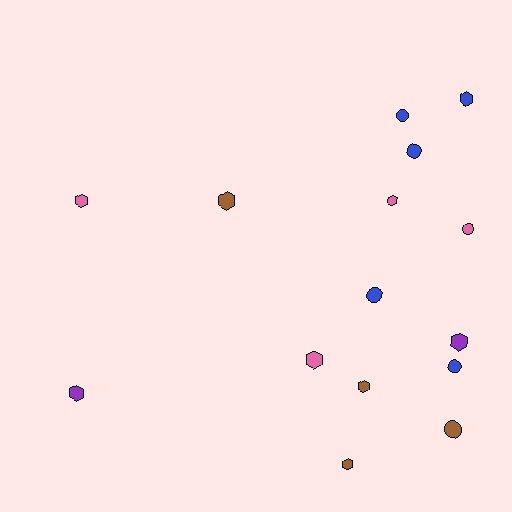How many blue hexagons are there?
There is 1 blue hexagon.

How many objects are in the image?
There are 15 objects.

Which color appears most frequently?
Blue, with 5 objects.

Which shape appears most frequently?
Hexagon, with 9 objects.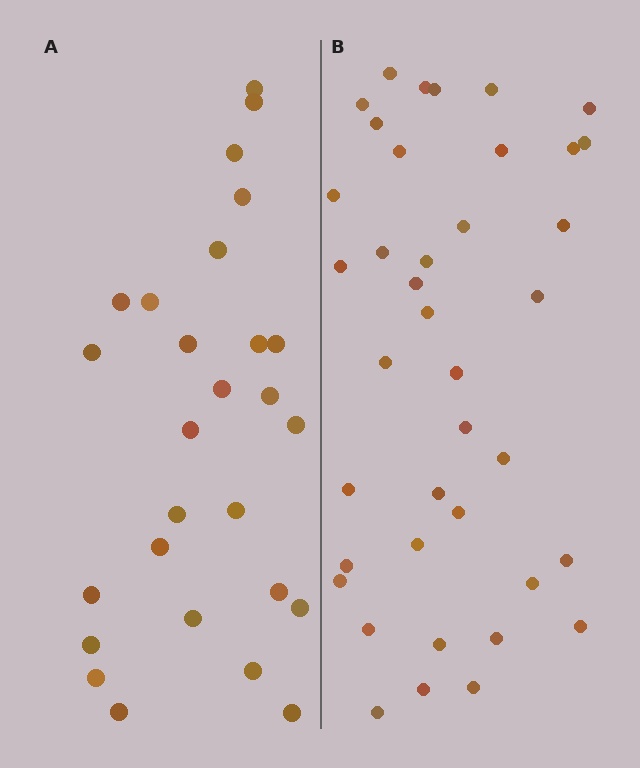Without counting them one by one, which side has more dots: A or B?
Region B (the right region) has more dots.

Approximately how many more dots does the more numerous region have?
Region B has roughly 12 or so more dots than region A.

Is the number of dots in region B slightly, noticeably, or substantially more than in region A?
Region B has noticeably more, but not dramatically so. The ratio is roughly 1.4 to 1.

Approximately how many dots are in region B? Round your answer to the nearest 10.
About 40 dots. (The exact count is 39, which rounds to 40.)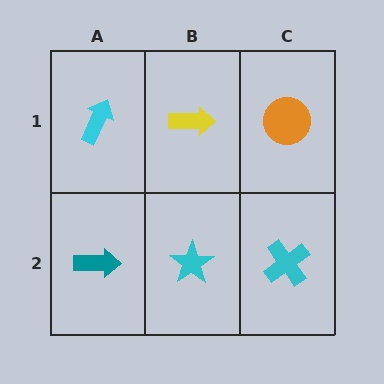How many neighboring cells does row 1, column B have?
3.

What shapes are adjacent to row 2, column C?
An orange circle (row 1, column C), a cyan star (row 2, column B).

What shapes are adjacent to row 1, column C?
A cyan cross (row 2, column C), a yellow arrow (row 1, column B).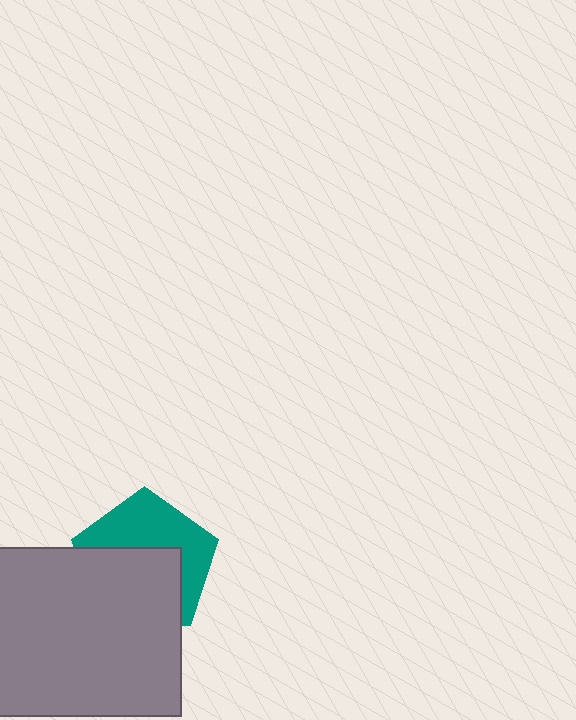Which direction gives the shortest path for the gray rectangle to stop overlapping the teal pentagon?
Moving down gives the shortest separation.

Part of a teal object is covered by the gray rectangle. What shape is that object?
It is a pentagon.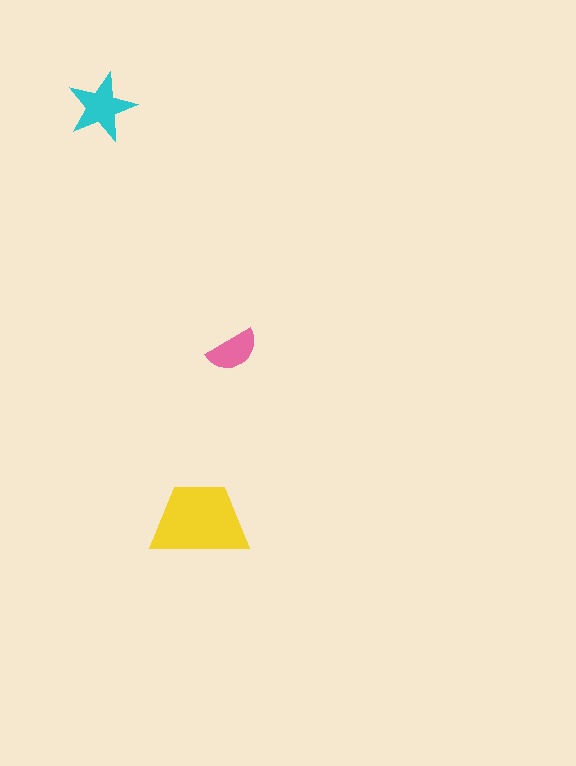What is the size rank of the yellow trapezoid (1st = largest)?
1st.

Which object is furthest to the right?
The pink semicircle is rightmost.